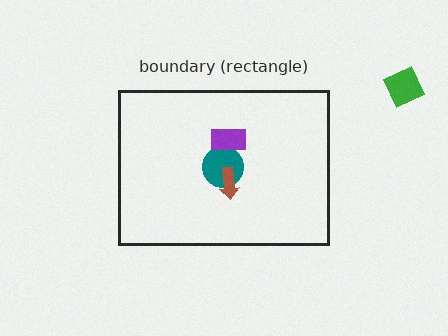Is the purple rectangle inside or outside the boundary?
Inside.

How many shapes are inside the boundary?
3 inside, 1 outside.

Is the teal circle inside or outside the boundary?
Inside.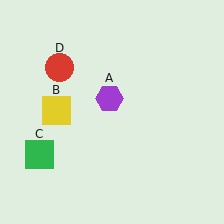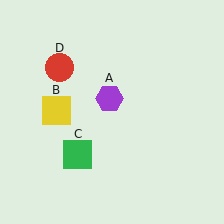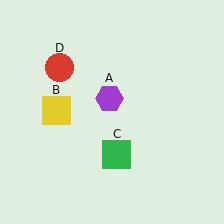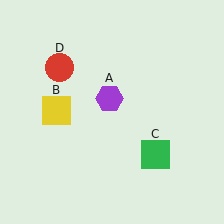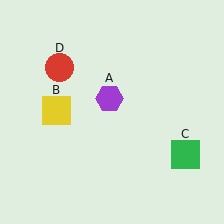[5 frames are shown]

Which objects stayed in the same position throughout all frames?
Purple hexagon (object A) and yellow square (object B) and red circle (object D) remained stationary.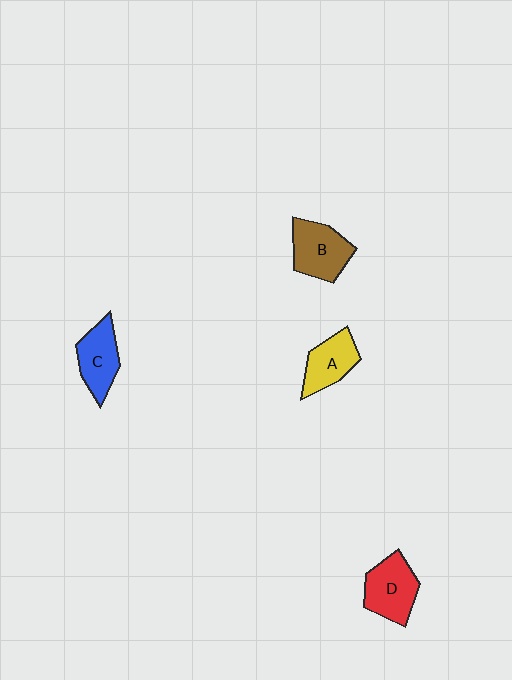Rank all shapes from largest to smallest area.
From largest to smallest: B (brown), D (red), C (blue), A (yellow).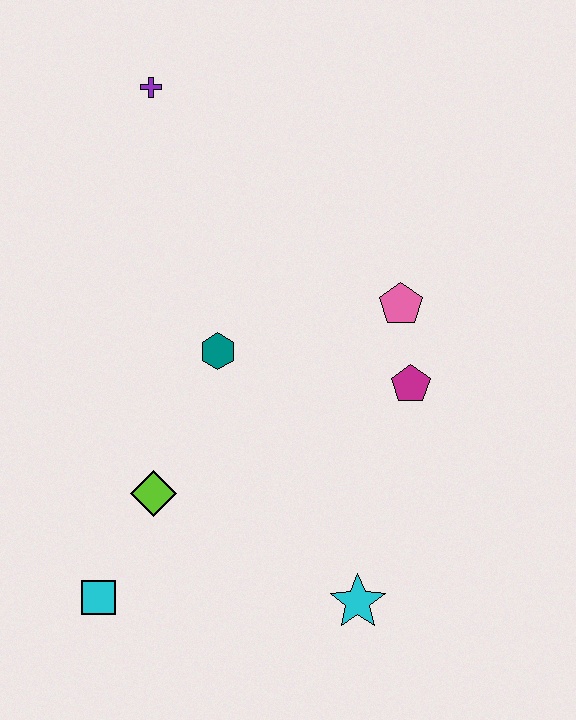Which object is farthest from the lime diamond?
The purple cross is farthest from the lime diamond.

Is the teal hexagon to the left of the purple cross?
No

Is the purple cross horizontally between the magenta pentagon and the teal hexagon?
No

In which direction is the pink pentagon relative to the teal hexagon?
The pink pentagon is to the right of the teal hexagon.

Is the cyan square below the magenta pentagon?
Yes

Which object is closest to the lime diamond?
The cyan square is closest to the lime diamond.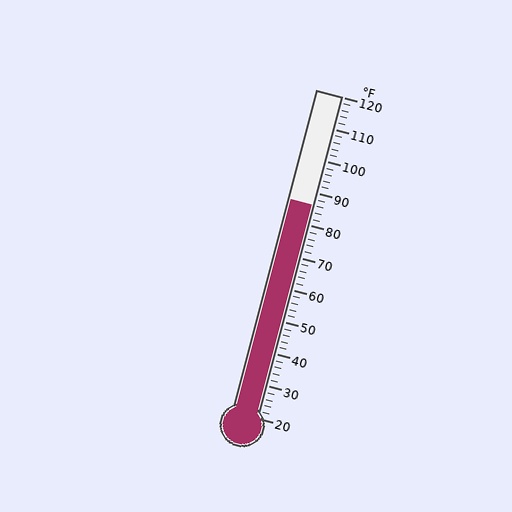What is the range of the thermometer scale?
The thermometer scale ranges from 20°F to 120°F.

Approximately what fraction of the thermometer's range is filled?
The thermometer is filled to approximately 65% of its range.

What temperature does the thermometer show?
The thermometer shows approximately 86°F.